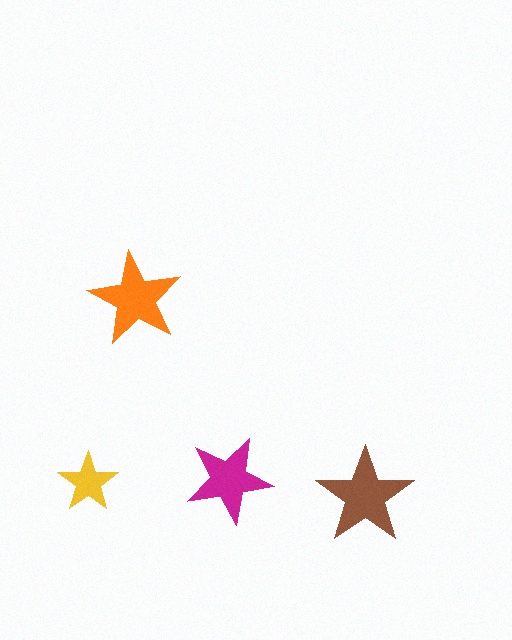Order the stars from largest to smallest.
the brown one, the orange one, the magenta one, the yellow one.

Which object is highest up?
The orange star is topmost.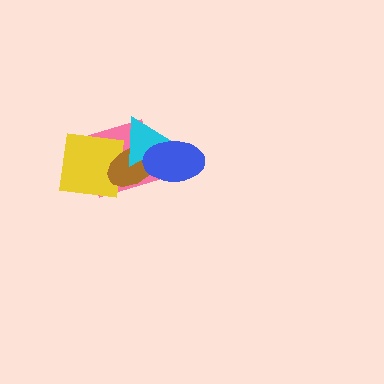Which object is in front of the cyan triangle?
The blue ellipse is in front of the cyan triangle.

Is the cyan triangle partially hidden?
Yes, it is partially covered by another shape.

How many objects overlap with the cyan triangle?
3 objects overlap with the cyan triangle.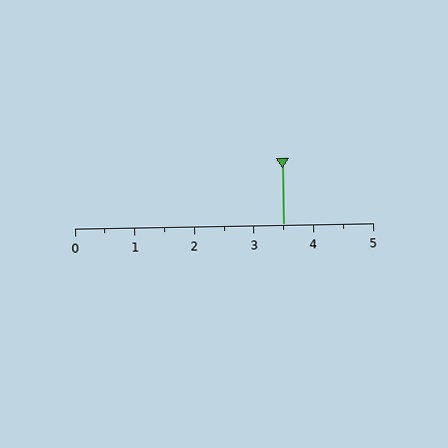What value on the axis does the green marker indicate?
The marker indicates approximately 3.5.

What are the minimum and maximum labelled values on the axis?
The axis runs from 0 to 5.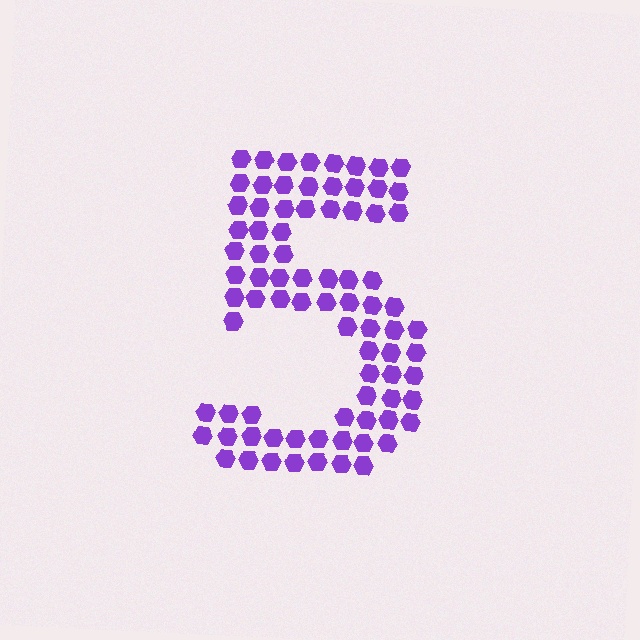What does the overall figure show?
The overall figure shows the digit 5.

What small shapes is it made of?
It is made of small hexagons.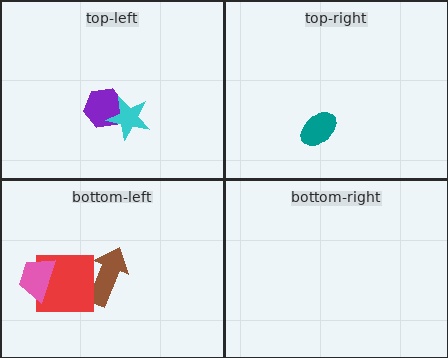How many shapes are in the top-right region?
1.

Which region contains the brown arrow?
The bottom-left region.